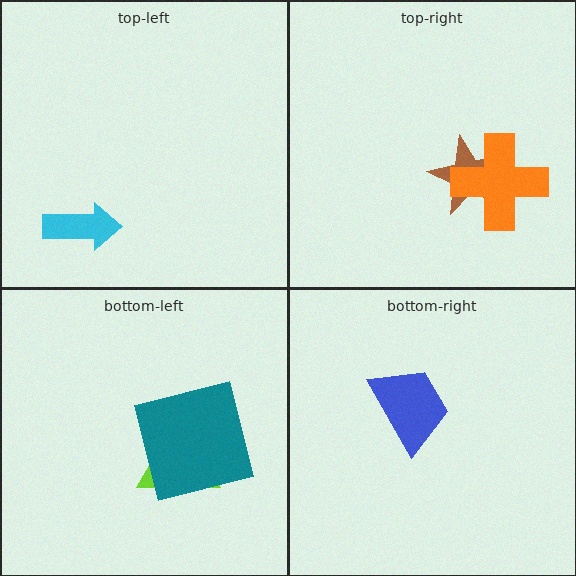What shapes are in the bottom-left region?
The lime triangle, the teal square.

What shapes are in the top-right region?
The brown star, the orange cross.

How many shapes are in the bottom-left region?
2.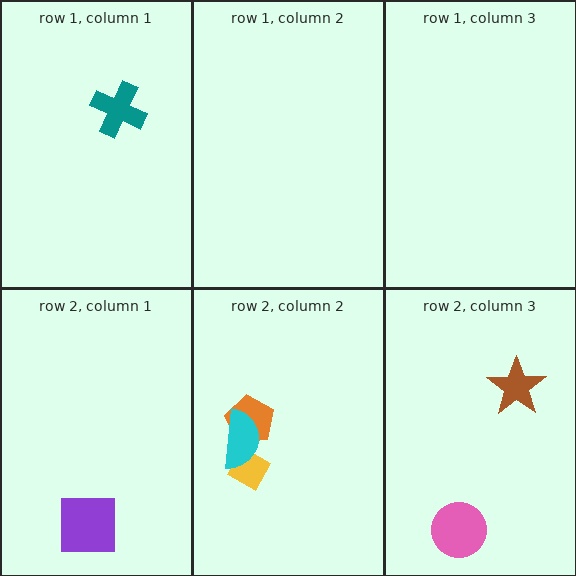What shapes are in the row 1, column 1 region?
The teal cross.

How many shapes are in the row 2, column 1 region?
1.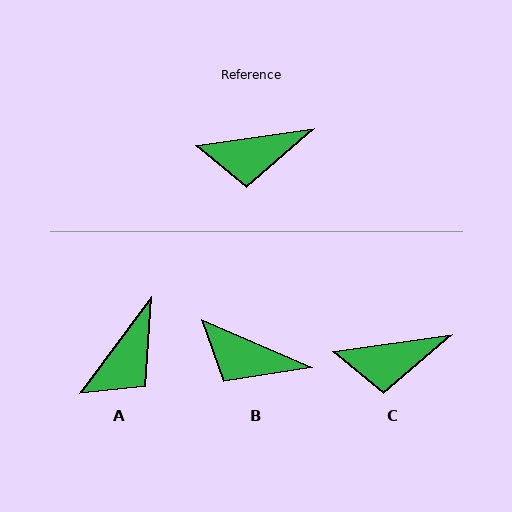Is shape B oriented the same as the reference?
No, it is off by about 32 degrees.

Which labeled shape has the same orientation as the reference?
C.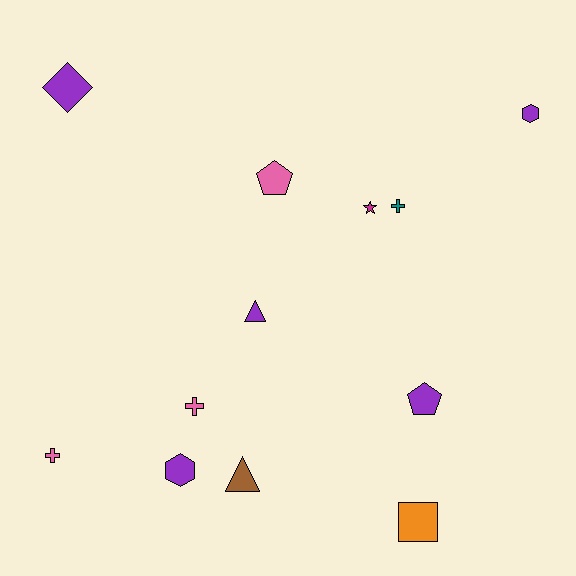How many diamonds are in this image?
There is 1 diamond.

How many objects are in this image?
There are 12 objects.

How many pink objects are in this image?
There are 3 pink objects.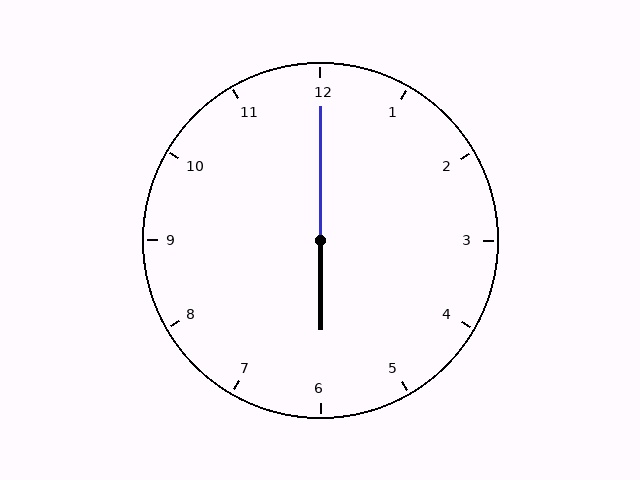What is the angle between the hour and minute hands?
Approximately 180 degrees.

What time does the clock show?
6:00.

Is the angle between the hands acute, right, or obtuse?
It is obtuse.